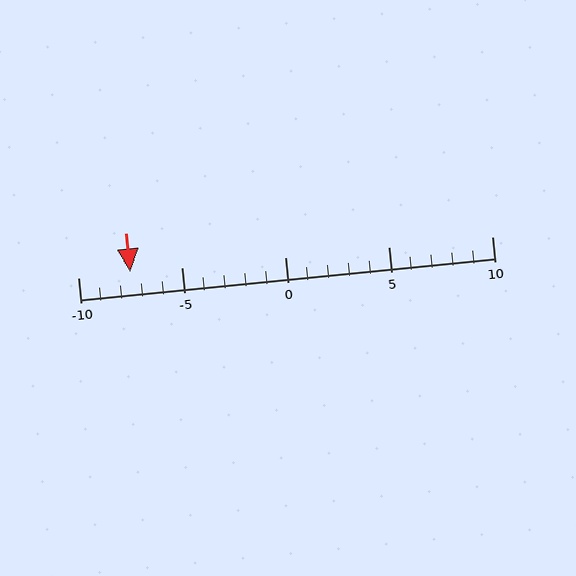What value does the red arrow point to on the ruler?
The red arrow points to approximately -8.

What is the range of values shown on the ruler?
The ruler shows values from -10 to 10.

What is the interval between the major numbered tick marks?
The major tick marks are spaced 5 units apart.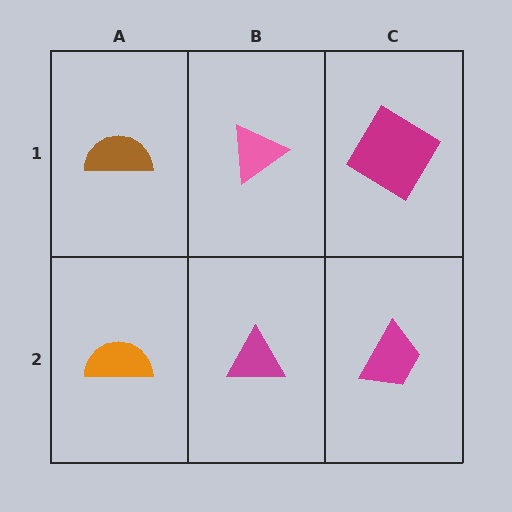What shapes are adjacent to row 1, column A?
An orange semicircle (row 2, column A), a pink triangle (row 1, column B).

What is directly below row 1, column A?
An orange semicircle.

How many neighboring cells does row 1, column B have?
3.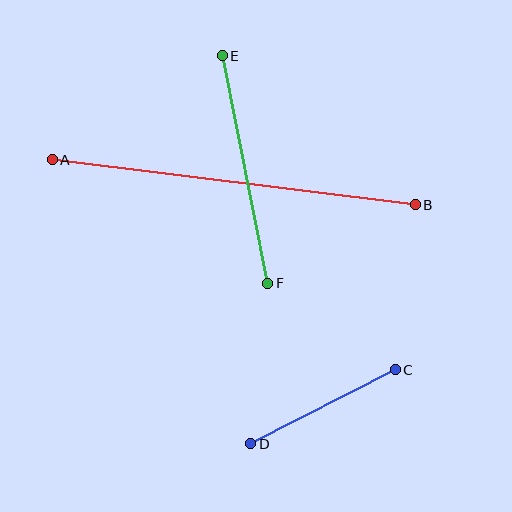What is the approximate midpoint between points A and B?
The midpoint is at approximately (234, 182) pixels.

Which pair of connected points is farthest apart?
Points A and B are farthest apart.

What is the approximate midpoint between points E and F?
The midpoint is at approximately (245, 169) pixels.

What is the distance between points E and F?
The distance is approximately 232 pixels.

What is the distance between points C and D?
The distance is approximately 163 pixels.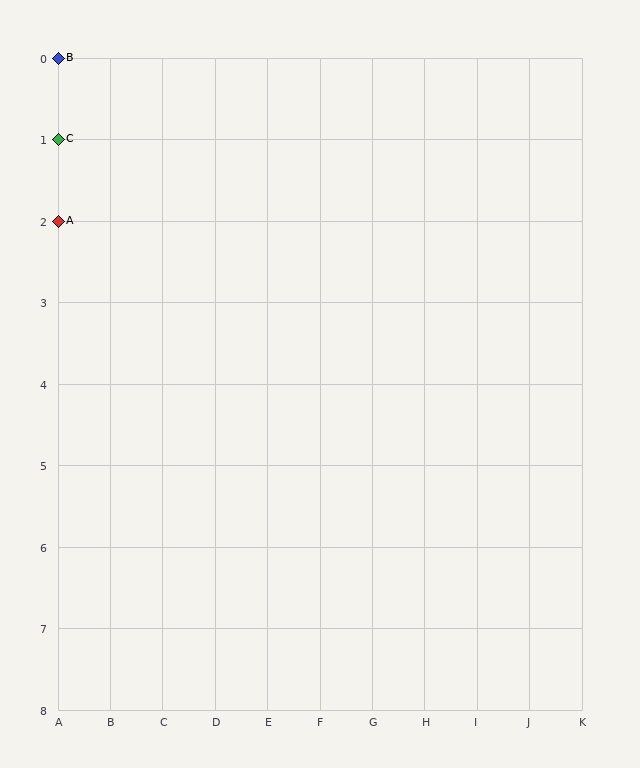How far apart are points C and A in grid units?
Points C and A are 1 row apart.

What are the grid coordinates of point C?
Point C is at grid coordinates (A, 1).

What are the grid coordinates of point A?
Point A is at grid coordinates (A, 2).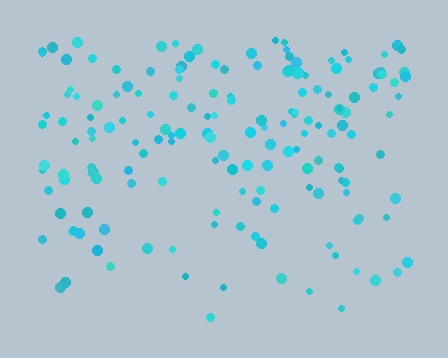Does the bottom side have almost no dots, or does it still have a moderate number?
Still a moderate number, just noticeably fewer than the top.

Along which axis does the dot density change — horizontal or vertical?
Vertical.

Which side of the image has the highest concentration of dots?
The top.